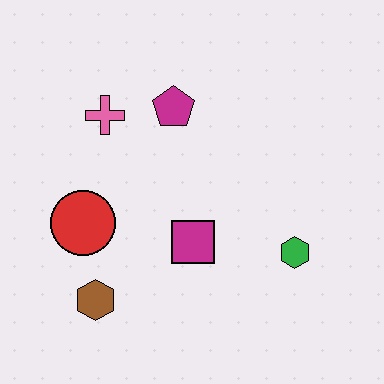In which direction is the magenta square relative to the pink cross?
The magenta square is below the pink cross.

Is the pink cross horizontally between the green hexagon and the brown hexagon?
Yes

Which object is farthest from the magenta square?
The pink cross is farthest from the magenta square.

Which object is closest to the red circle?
The brown hexagon is closest to the red circle.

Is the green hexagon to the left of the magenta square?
No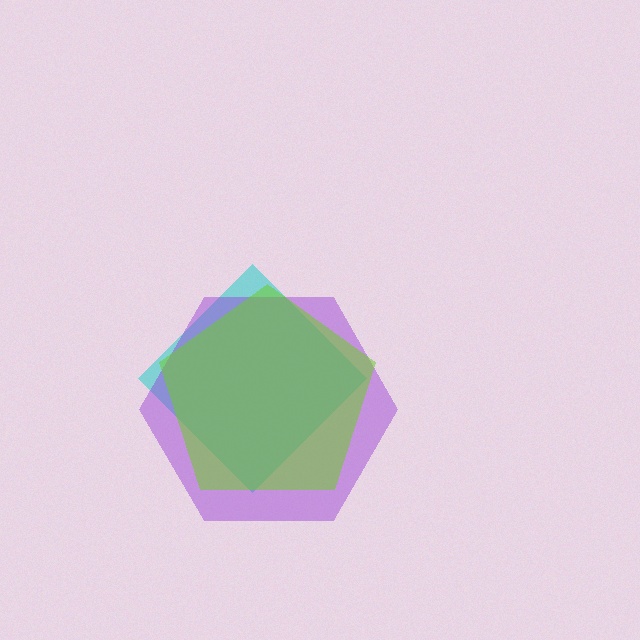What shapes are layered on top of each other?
The layered shapes are: a cyan diamond, a purple hexagon, a lime pentagon.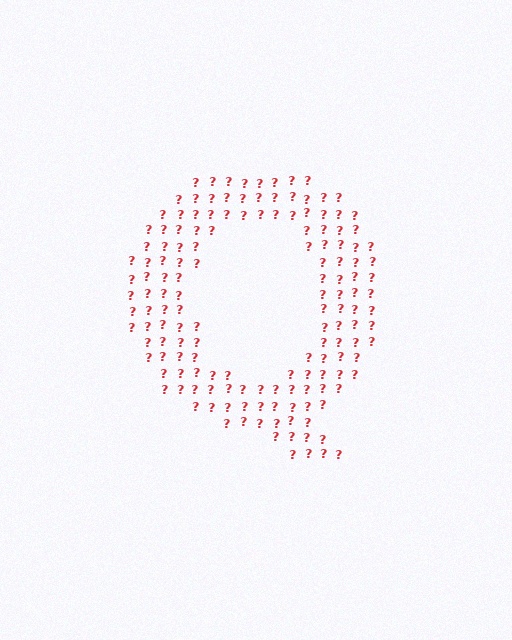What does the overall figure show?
The overall figure shows the letter Q.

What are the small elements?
The small elements are question marks.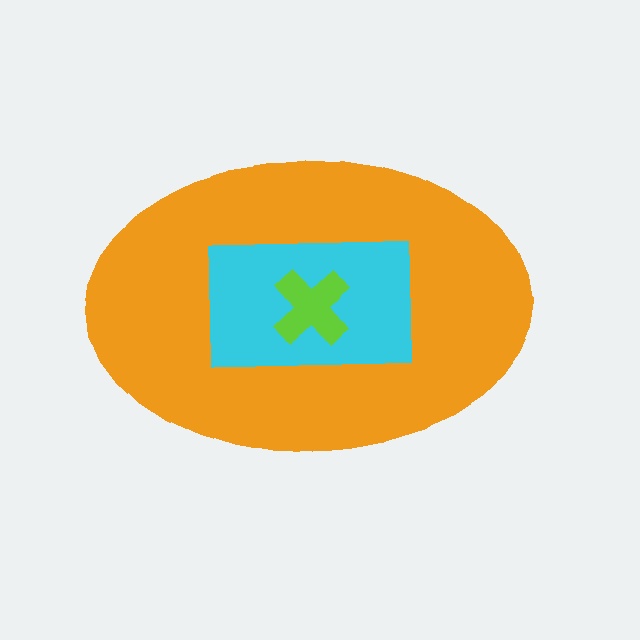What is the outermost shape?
The orange ellipse.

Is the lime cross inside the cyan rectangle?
Yes.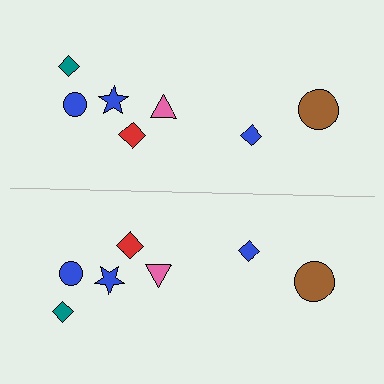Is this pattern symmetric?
Yes, this pattern has bilateral (reflection) symmetry.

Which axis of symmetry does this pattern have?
The pattern has a horizontal axis of symmetry running through the center of the image.